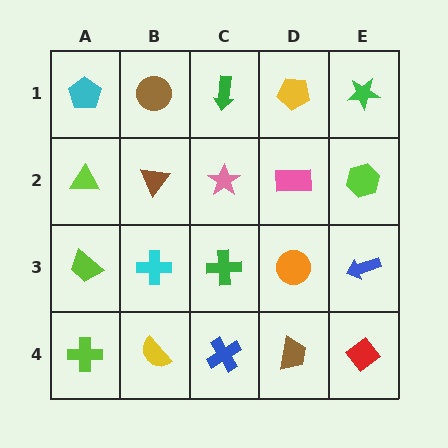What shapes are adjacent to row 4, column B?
A cyan cross (row 3, column B), a lime cross (row 4, column A), a blue cross (row 4, column C).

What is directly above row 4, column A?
A lime trapezoid.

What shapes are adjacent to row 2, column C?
A green arrow (row 1, column C), a green cross (row 3, column C), a brown triangle (row 2, column B), a pink rectangle (row 2, column D).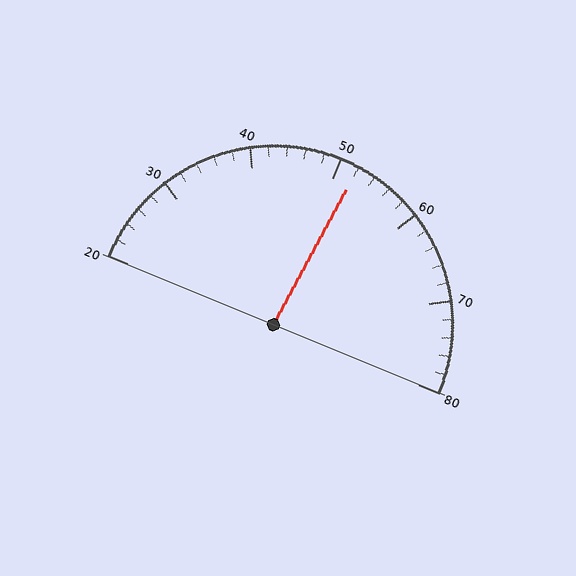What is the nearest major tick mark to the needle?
The nearest major tick mark is 50.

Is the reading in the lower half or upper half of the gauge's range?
The reading is in the upper half of the range (20 to 80).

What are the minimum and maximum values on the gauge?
The gauge ranges from 20 to 80.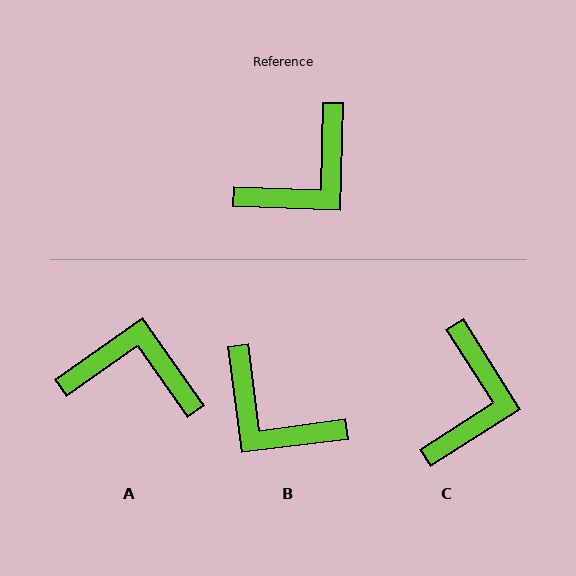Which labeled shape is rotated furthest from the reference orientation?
A, about 127 degrees away.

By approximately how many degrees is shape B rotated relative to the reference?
Approximately 81 degrees clockwise.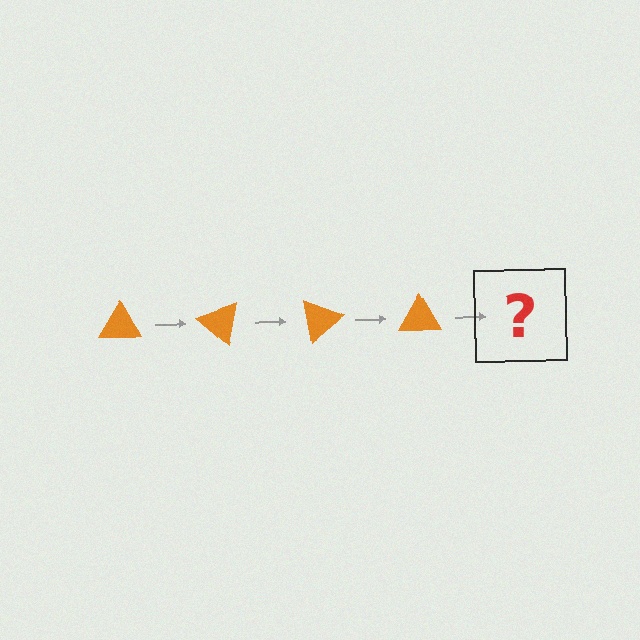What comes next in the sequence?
The next element should be an orange triangle rotated 160 degrees.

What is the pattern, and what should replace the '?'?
The pattern is that the triangle rotates 40 degrees each step. The '?' should be an orange triangle rotated 160 degrees.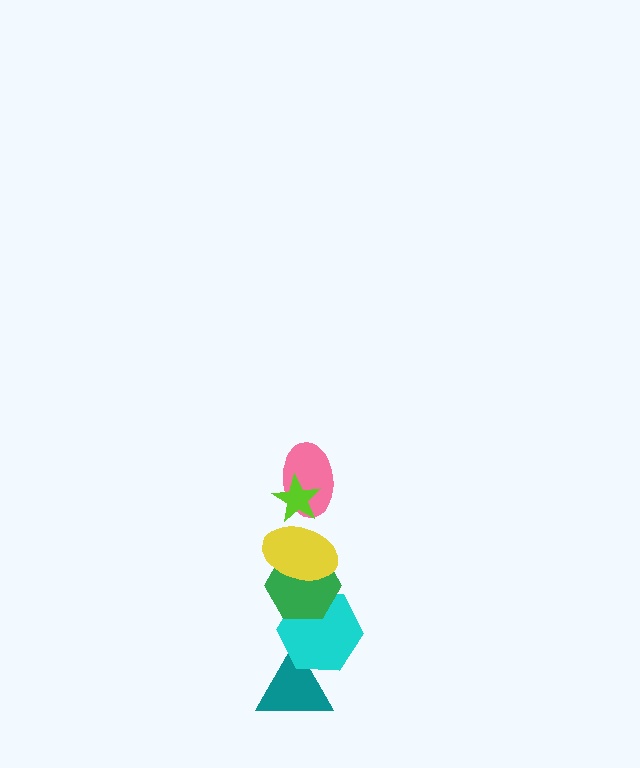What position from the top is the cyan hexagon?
The cyan hexagon is 5th from the top.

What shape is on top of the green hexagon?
The yellow ellipse is on top of the green hexagon.